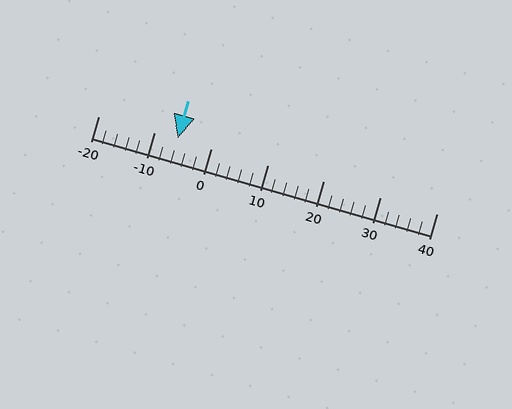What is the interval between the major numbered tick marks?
The major tick marks are spaced 10 units apart.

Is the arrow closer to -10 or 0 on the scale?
The arrow is closer to -10.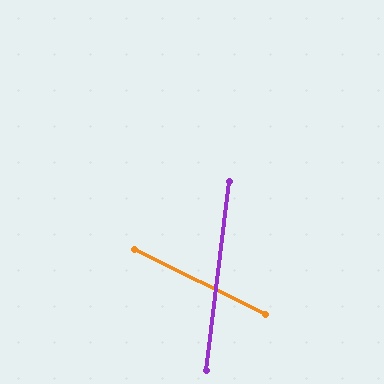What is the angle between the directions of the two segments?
Approximately 70 degrees.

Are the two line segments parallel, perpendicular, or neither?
Neither parallel nor perpendicular — they differ by about 70°.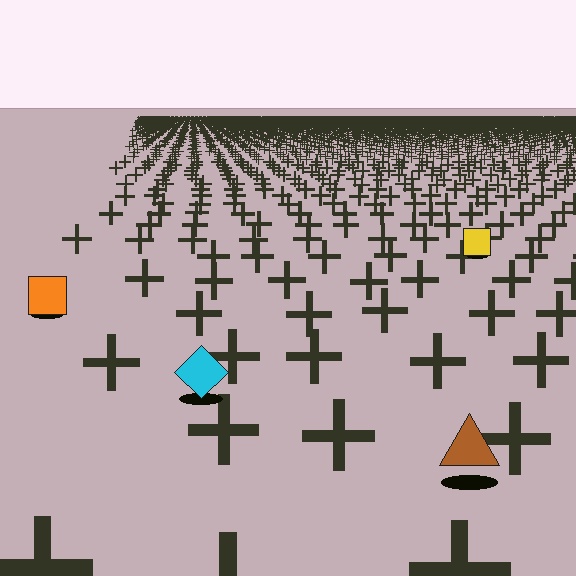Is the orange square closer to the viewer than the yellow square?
Yes. The orange square is closer — you can tell from the texture gradient: the ground texture is coarser near it.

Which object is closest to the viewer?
The brown triangle is closest. The texture marks near it are larger and more spread out.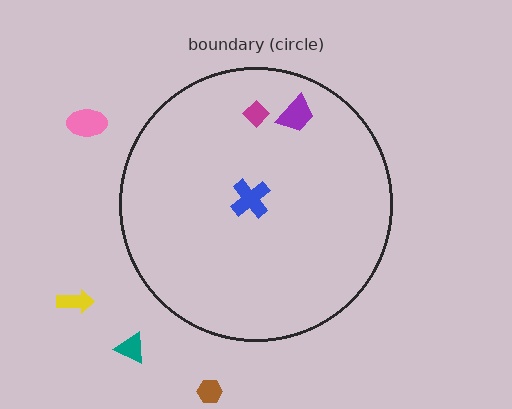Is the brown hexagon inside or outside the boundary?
Outside.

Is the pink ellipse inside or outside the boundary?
Outside.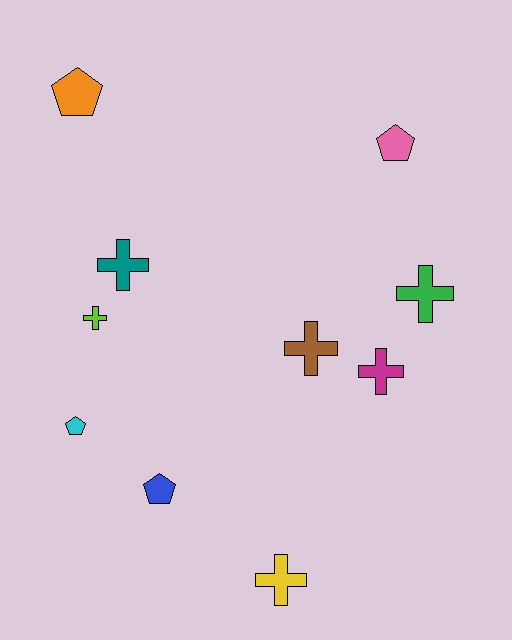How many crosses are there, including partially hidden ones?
There are 6 crosses.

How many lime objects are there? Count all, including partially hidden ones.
There is 1 lime object.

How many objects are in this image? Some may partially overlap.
There are 10 objects.